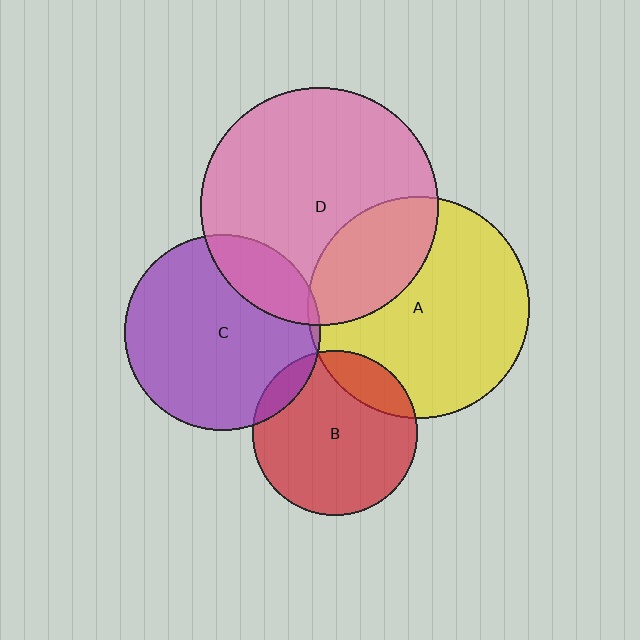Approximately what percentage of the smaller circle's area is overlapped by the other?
Approximately 10%.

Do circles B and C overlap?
Yes.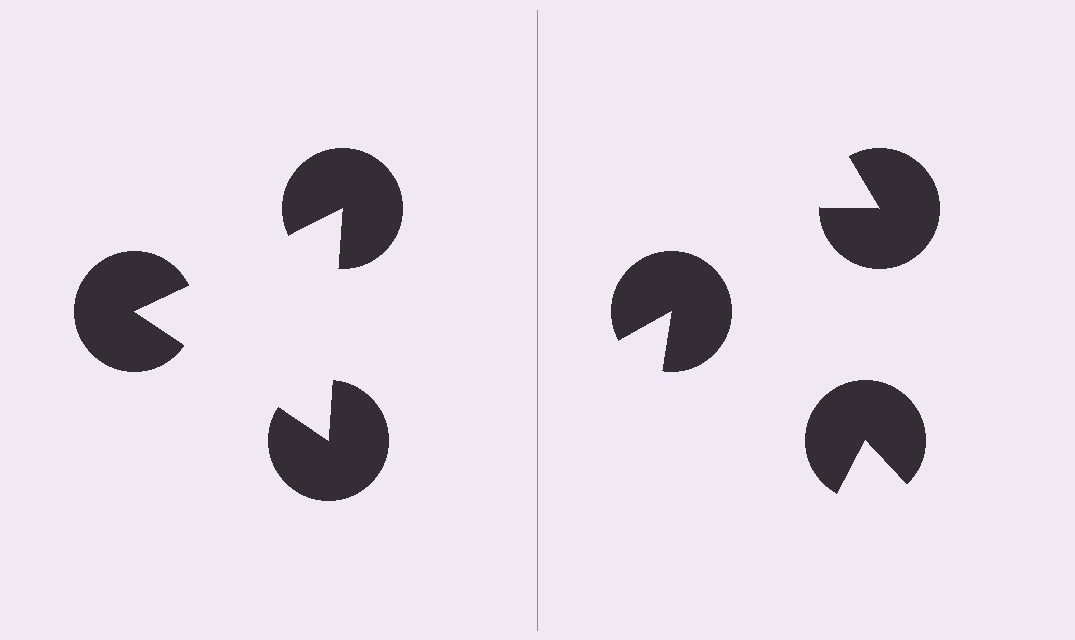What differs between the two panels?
The pac-man discs are positioned identically on both sides; only the wedge orientations differ. On the left they align to a triangle; on the right they are misaligned.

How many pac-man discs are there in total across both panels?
6 — 3 on each side.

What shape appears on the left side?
An illusory triangle.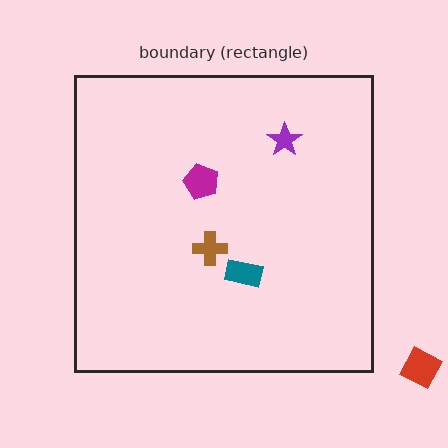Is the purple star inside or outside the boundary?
Inside.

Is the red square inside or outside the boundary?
Outside.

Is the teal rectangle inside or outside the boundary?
Inside.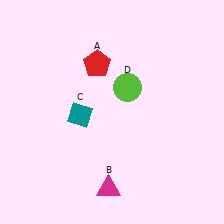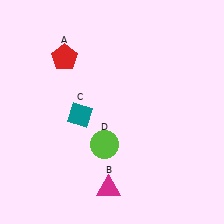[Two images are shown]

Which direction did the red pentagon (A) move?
The red pentagon (A) moved left.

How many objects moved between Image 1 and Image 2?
2 objects moved between the two images.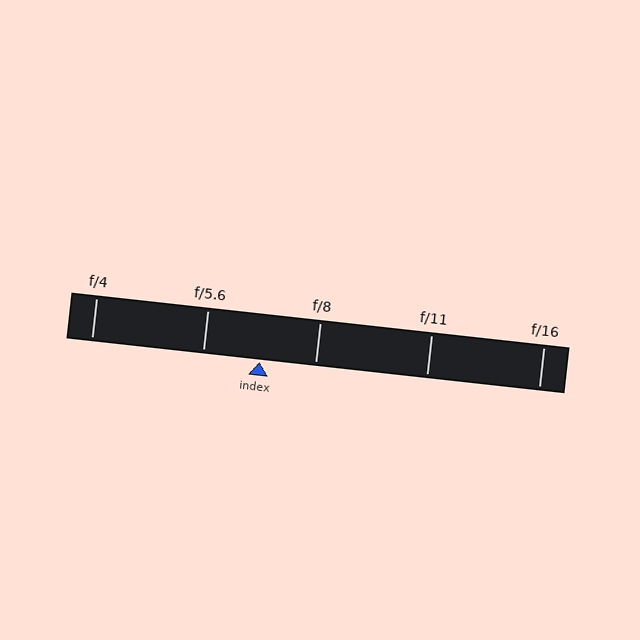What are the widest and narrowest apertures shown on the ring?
The widest aperture shown is f/4 and the narrowest is f/16.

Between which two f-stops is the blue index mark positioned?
The index mark is between f/5.6 and f/8.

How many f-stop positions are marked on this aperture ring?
There are 5 f-stop positions marked.